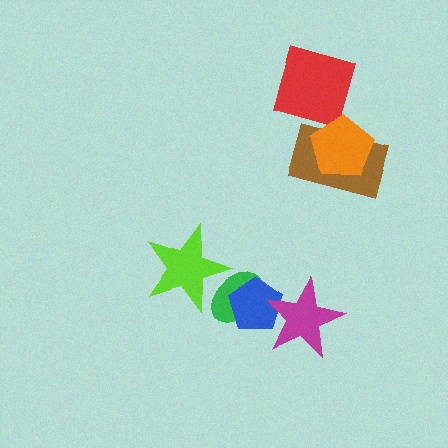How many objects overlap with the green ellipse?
2 objects overlap with the green ellipse.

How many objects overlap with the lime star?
1 object overlaps with the lime star.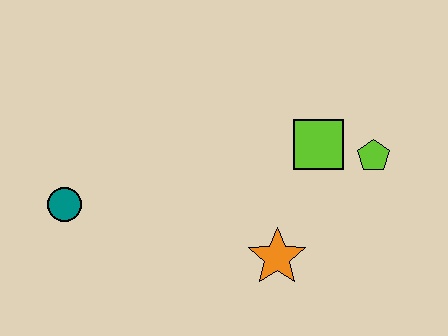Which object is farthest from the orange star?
The teal circle is farthest from the orange star.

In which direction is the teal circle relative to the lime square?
The teal circle is to the left of the lime square.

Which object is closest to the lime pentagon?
The lime square is closest to the lime pentagon.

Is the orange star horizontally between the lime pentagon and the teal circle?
Yes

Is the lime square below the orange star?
No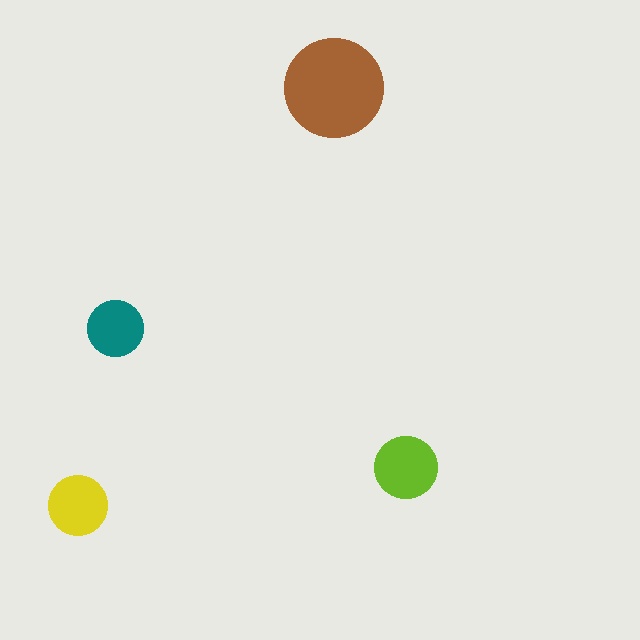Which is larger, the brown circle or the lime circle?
The brown one.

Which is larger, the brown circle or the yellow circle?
The brown one.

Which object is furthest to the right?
The lime circle is rightmost.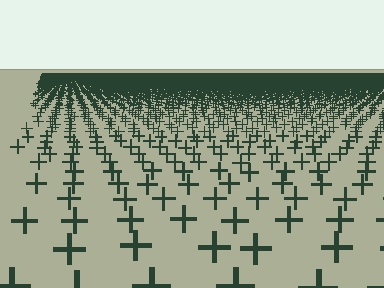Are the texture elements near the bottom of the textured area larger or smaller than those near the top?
Larger. Near the bottom, elements are closer to the viewer and appear at a bigger on-screen size.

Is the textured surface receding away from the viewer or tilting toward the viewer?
The surface is receding away from the viewer. Texture elements get smaller and denser toward the top.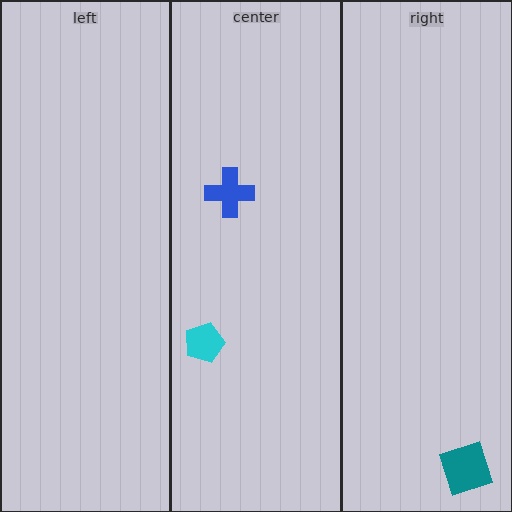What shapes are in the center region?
The cyan pentagon, the blue cross.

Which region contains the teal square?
The right region.